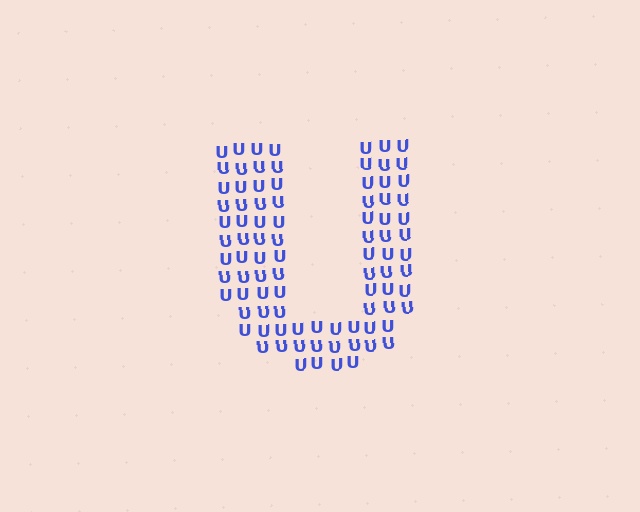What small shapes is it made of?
It is made of small letter U's.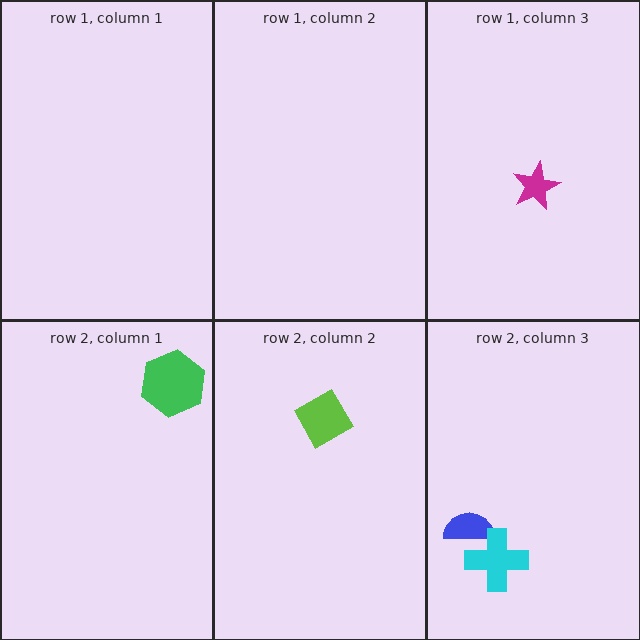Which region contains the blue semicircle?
The row 2, column 3 region.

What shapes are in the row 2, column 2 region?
The lime diamond.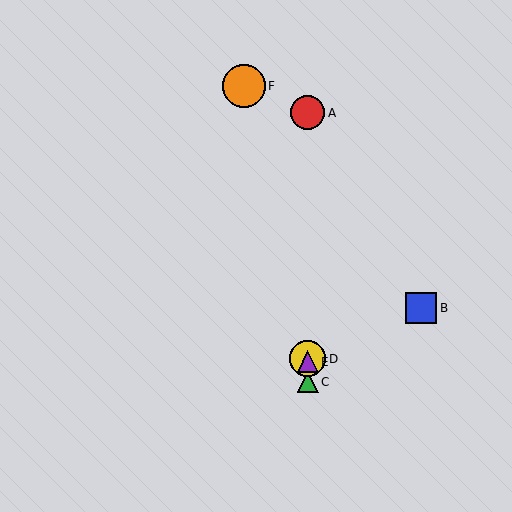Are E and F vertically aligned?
No, E is at x≈308 and F is at x≈244.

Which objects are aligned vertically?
Objects A, C, D, E are aligned vertically.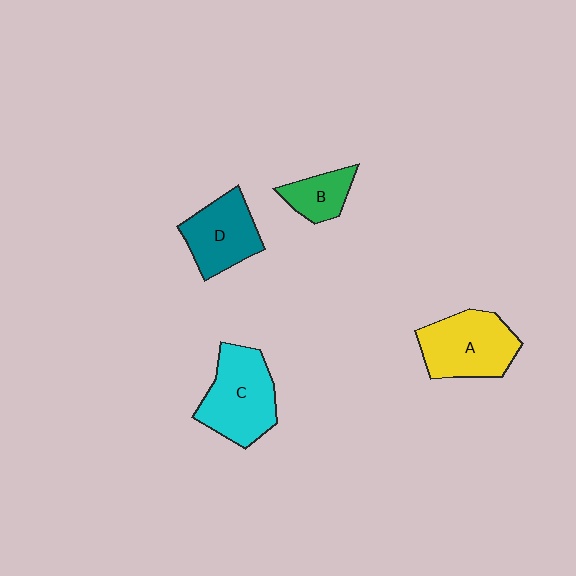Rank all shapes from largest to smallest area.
From largest to smallest: C (cyan), A (yellow), D (teal), B (green).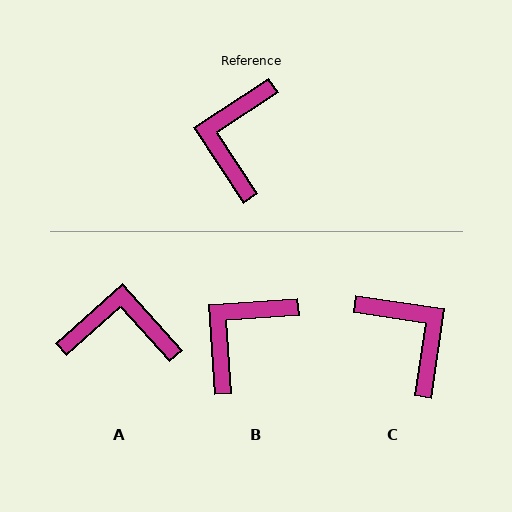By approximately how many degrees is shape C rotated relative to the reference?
Approximately 132 degrees clockwise.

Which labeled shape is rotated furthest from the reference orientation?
C, about 132 degrees away.